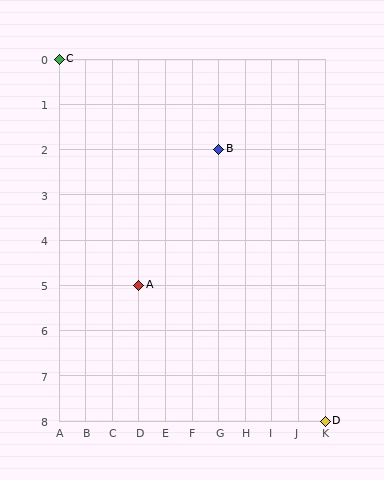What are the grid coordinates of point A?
Point A is at grid coordinates (D, 5).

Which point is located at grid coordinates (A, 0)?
Point C is at (A, 0).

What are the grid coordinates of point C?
Point C is at grid coordinates (A, 0).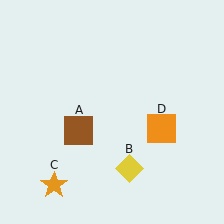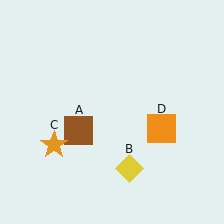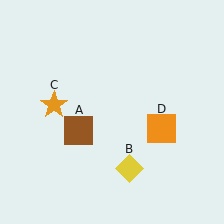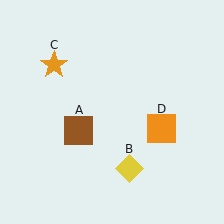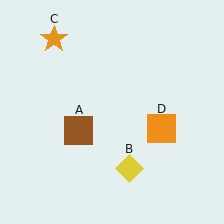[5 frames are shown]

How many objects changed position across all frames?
1 object changed position: orange star (object C).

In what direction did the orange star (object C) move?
The orange star (object C) moved up.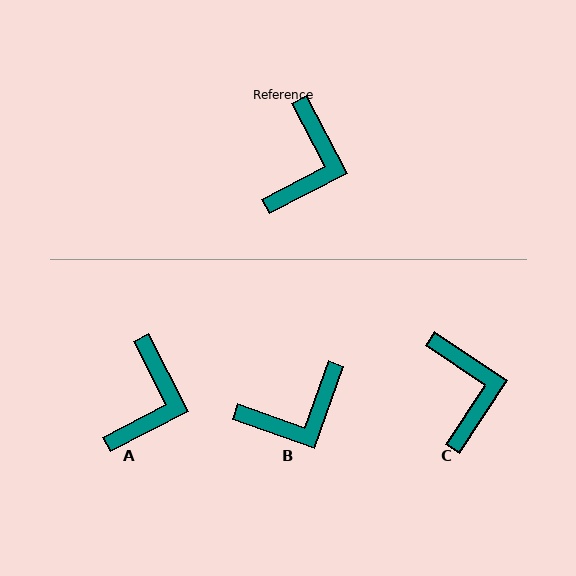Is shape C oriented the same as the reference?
No, it is off by about 29 degrees.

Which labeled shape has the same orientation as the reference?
A.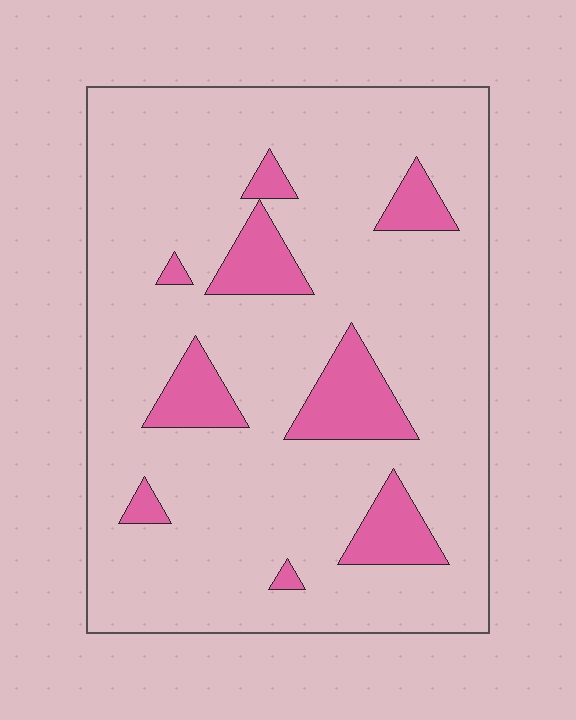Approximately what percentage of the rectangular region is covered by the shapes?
Approximately 15%.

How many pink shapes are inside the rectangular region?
9.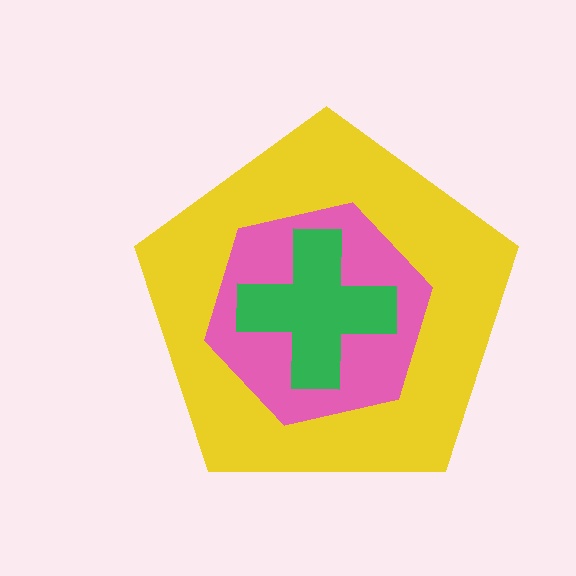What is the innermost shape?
The green cross.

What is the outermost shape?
The yellow pentagon.